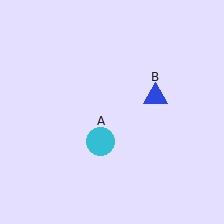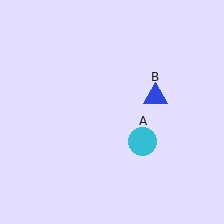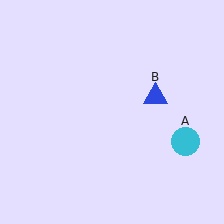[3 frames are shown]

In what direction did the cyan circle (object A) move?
The cyan circle (object A) moved right.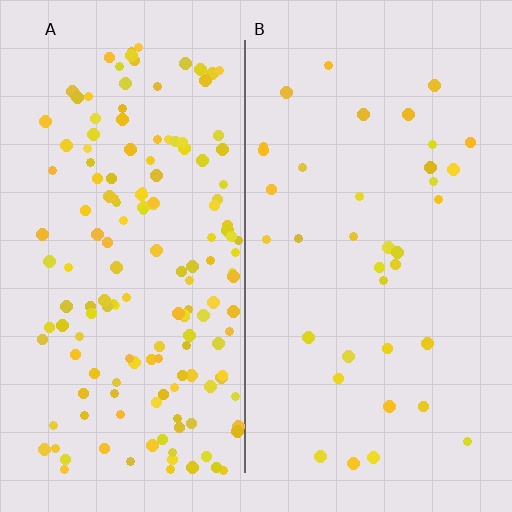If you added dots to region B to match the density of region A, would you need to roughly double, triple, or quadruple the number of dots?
Approximately quadruple.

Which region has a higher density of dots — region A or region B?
A (the left).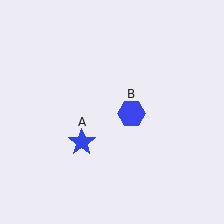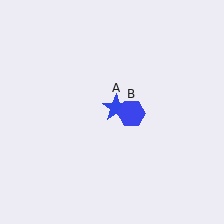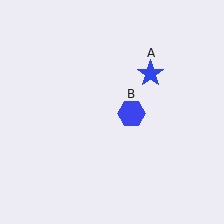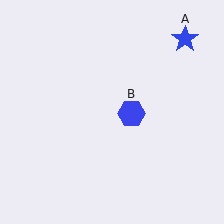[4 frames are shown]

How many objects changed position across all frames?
1 object changed position: blue star (object A).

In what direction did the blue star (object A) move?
The blue star (object A) moved up and to the right.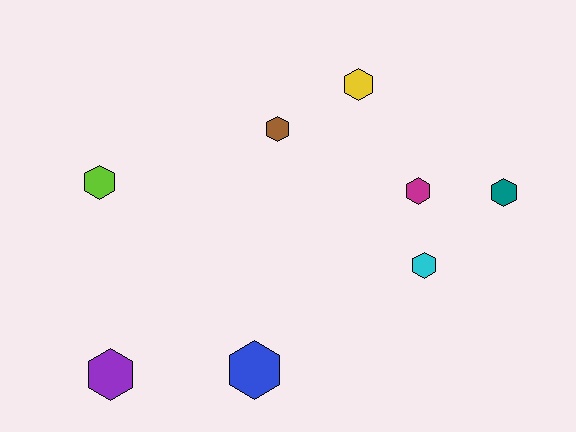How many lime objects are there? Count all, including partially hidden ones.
There is 1 lime object.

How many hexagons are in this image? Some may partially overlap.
There are 8 hexagons.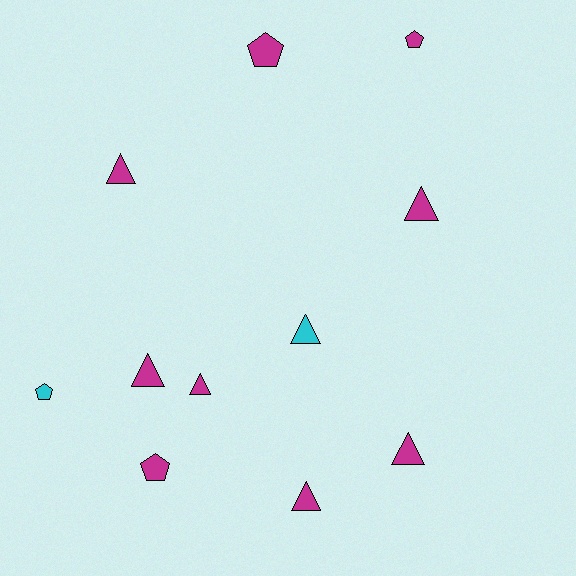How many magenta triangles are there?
There are 6 magenta triangles.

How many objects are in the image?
There are 11 objects.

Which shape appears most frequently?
Triangle, with 7 objects.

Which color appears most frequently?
Magenta, with 9 objects.